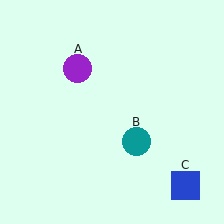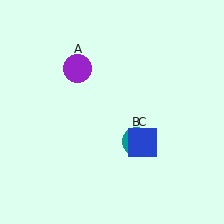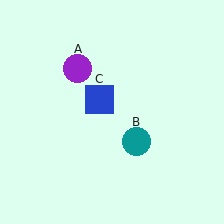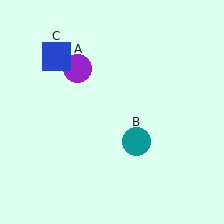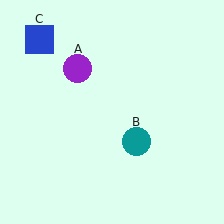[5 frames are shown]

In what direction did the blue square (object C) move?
The blue square (object C) moved up and to the left.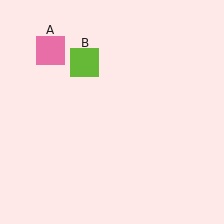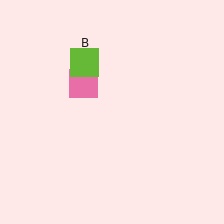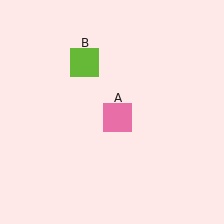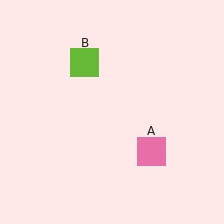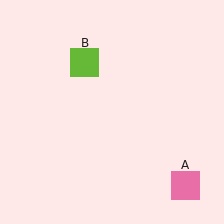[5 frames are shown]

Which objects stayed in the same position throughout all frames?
Lime square (object B) remained stationary.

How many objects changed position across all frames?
1 object changed position: pink square (object A).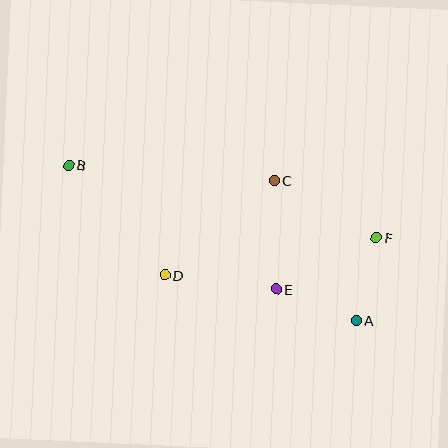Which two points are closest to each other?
Points A and E are closest to each other.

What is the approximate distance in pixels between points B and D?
The distance between B and D is approximately 146 pixels.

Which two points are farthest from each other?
Points A and B are farthest from each other.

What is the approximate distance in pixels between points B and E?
The distance between B and E is approximately 242 pixels.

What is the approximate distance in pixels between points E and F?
The distance between E and F is approximately 112 pixels.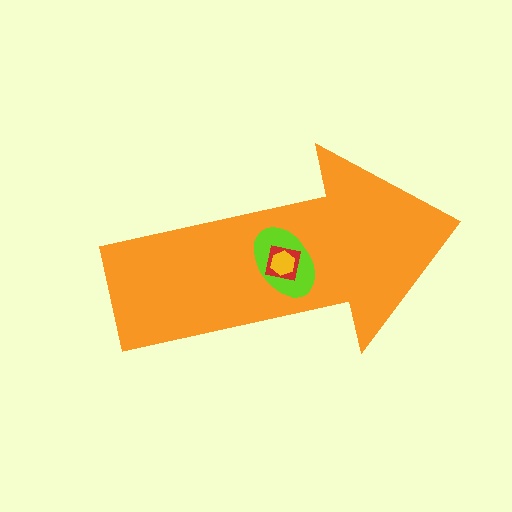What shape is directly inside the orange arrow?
The lime ellipse.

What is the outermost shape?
The orange arrow.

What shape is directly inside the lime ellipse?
The red square.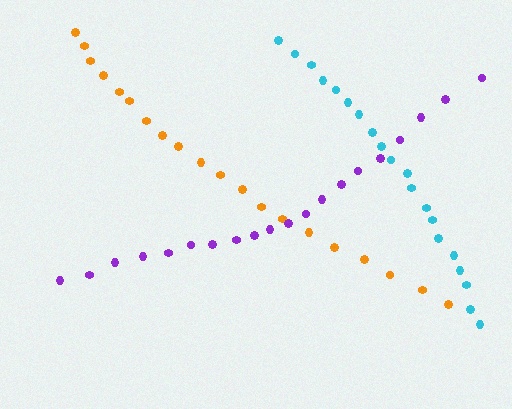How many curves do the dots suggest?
There are 3 distinct paths.